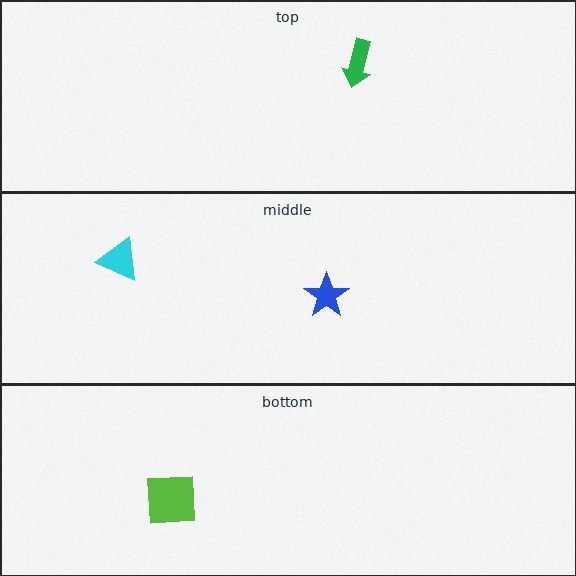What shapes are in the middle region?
The blue star, the cyan triangle.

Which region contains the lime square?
The bottom region.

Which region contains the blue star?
The middle region.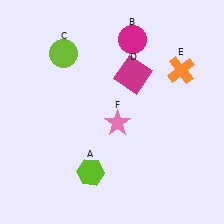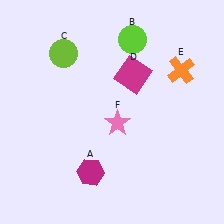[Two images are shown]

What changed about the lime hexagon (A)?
In Image 1, A is lime. In Image 2, it changed to magenta.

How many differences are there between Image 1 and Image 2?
There are 2 differences between the two images.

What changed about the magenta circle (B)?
In Image 1, B is magenta. In Image 2, it changed to lime.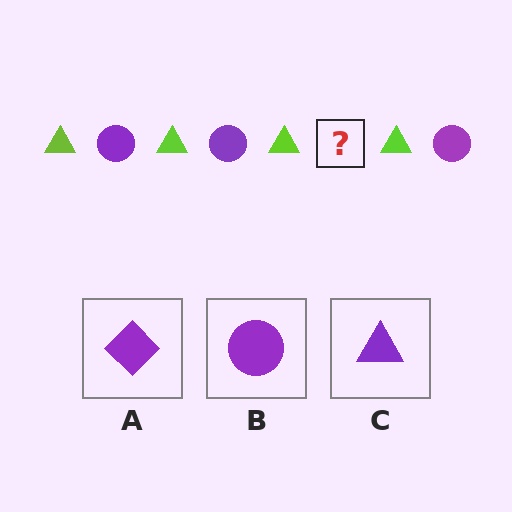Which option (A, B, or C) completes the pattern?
B.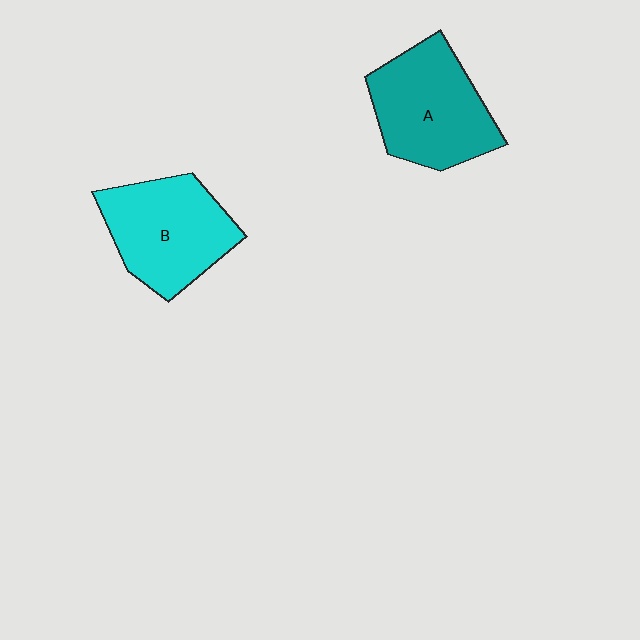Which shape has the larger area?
Shape A (teal).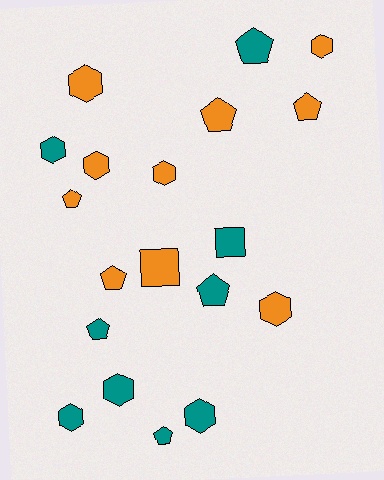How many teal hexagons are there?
There are 4 teal hexagons.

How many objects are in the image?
There are 19 objects.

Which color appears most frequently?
Orange, with 10 objects.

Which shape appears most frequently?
Hexagon, with 9 objects.